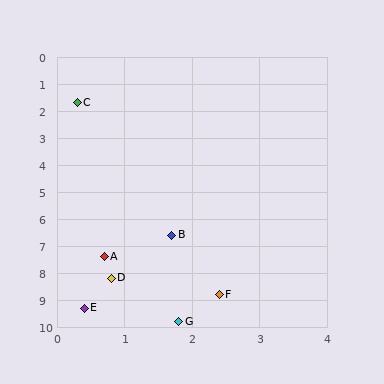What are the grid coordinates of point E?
Point E is at approximately (0.4, 9.3).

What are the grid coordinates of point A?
Point A is at approximately (0.7, 7.4).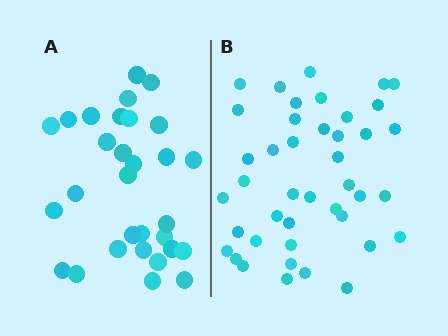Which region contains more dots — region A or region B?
Region B (the right region) has more dots.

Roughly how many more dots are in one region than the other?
Region B has roughly 12 or so more dots than region A.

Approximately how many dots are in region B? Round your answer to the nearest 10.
About 40 dots. (The exact count is 42, which rounds to 40.)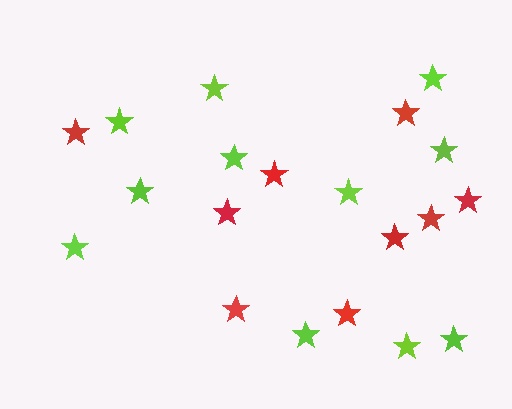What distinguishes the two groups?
There are 2 groups: one group of red stars (9) and one group of lime stars (11).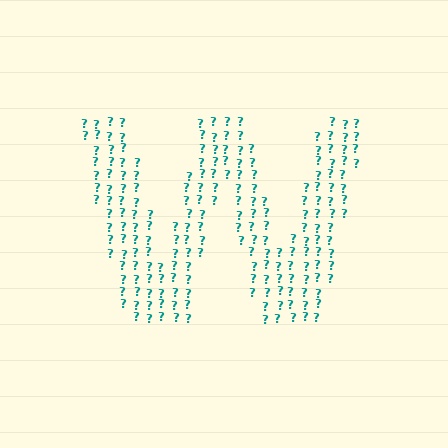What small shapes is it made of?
It is made of small question marks.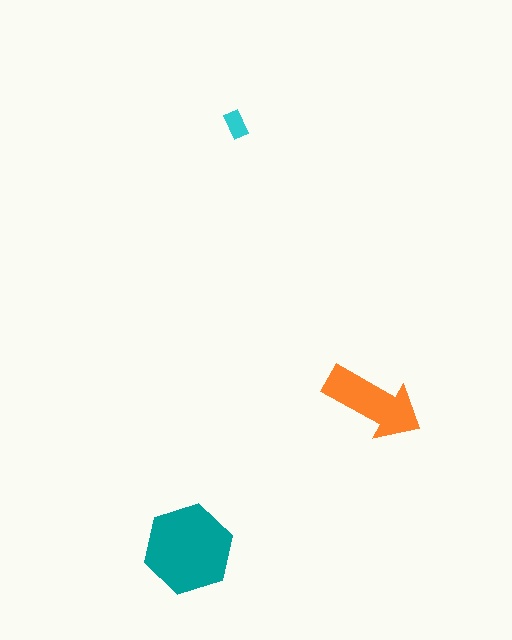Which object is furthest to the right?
The orange arrow is rightmost.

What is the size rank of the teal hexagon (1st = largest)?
1st.